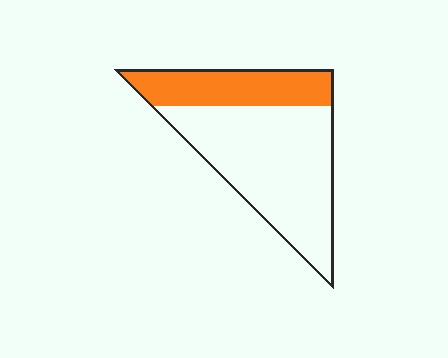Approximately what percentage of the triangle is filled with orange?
Approximately 30%.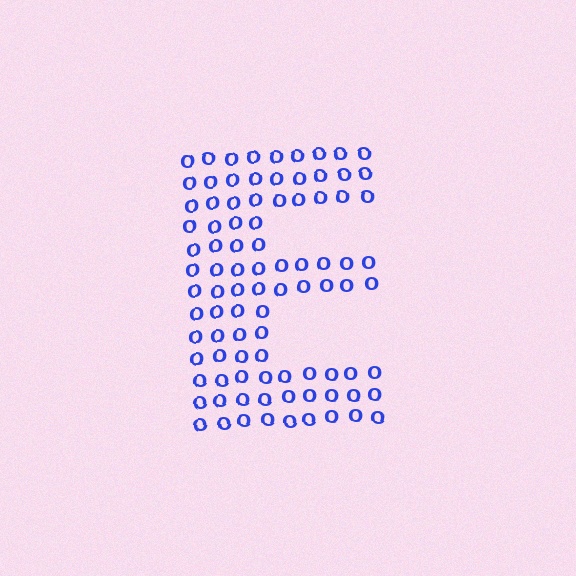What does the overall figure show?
The overall figure shows the letter E.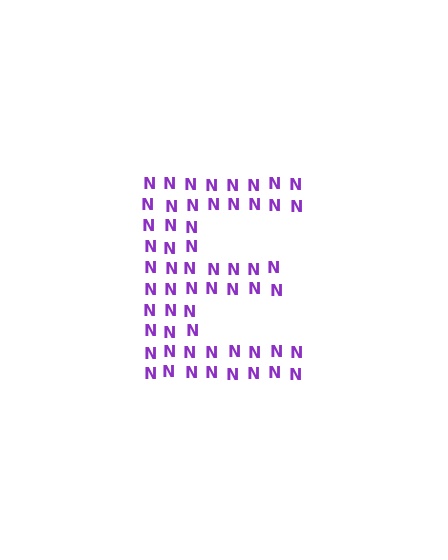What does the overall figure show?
The overall figure shows the letter E.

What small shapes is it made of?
It is made of small letter N's.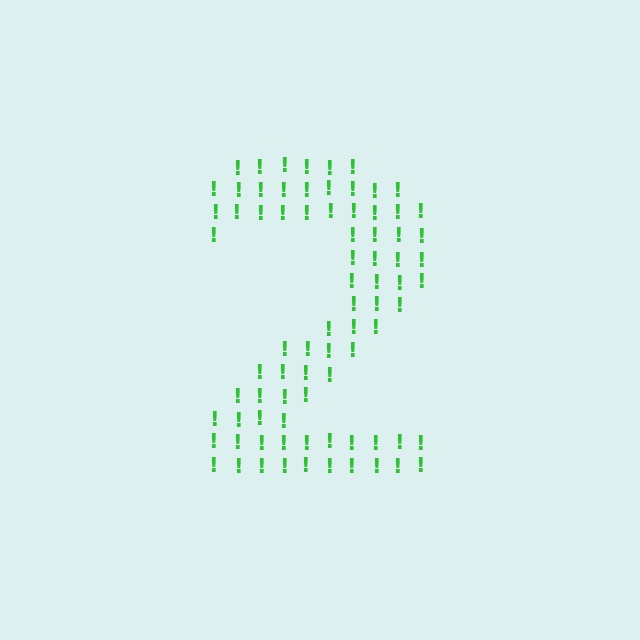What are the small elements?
The small elements are exclamation marks.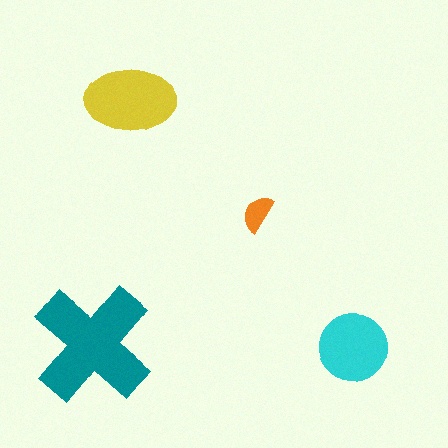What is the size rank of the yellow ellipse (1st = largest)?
2nd.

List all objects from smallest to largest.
The orange semicircle, the cyan circle, the yellow ellipse, the teal cross.